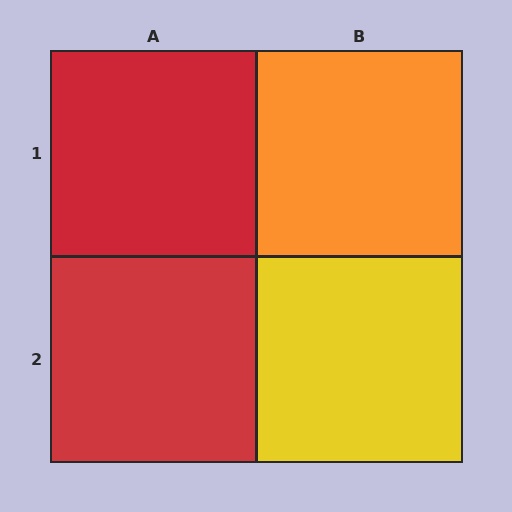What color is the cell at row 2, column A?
Red.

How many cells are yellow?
1 cell is yellow.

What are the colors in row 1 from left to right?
Red, orange.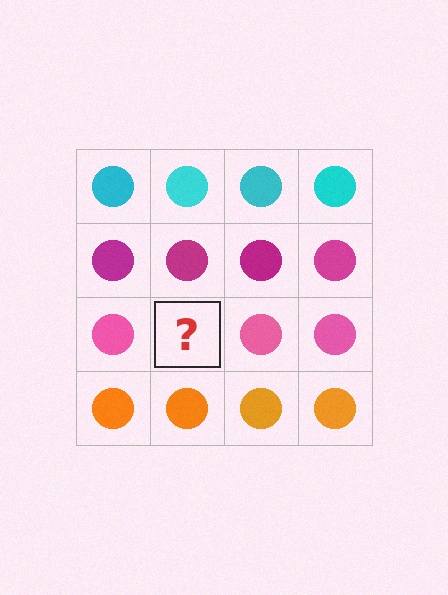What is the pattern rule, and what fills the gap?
The rule is that each row has a consistent color. The gap should be filled with a pink circle.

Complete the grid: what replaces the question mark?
The question mark should be replaced with a pink circle.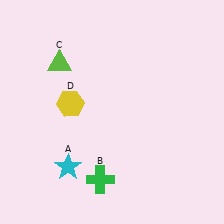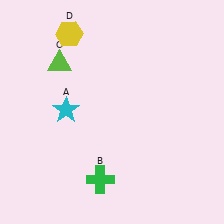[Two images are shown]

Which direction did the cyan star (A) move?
The cyan star (A) moved up.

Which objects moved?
The objects that moved are: the cyan star (A), the yellow hexagon (D).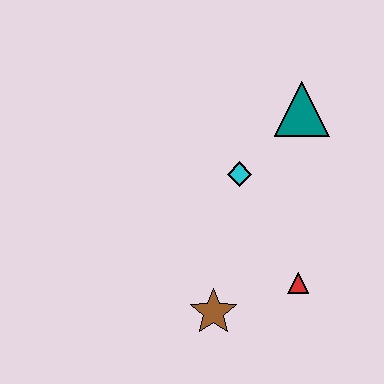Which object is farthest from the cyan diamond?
The brown star is farthest from the cyan diamond.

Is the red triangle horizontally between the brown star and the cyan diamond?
No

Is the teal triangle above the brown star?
Yes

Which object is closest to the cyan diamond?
The teal triangle is closest to the cyan diamond.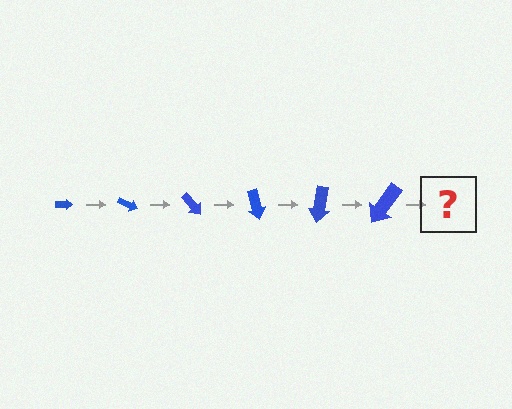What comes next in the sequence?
The next element should be an arrow, larger than the previous one and rotated 150 degrees from the start.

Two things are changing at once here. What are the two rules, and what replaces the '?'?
The two rules are that the arrow grows larger each step and it rotates 25 degrees each step. The '?' should be an arrow, larger than the previous one and rotated 150 degrees from the start.